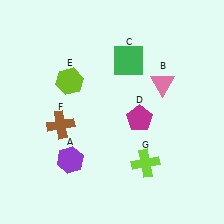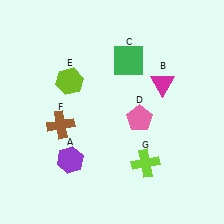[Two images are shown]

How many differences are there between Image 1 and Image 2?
There are 2 differences between the two images.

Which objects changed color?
B changed from pink to magenta. D changed from magenta to pink.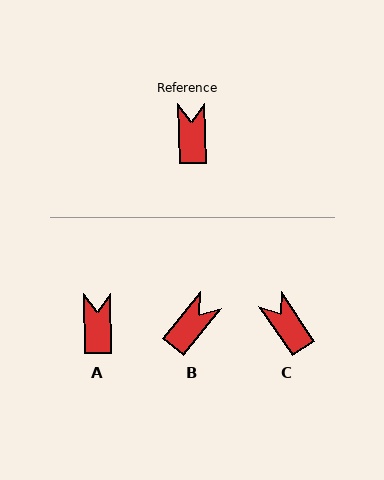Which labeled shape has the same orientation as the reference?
A.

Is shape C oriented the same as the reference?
No, it is off by about 33 degrees.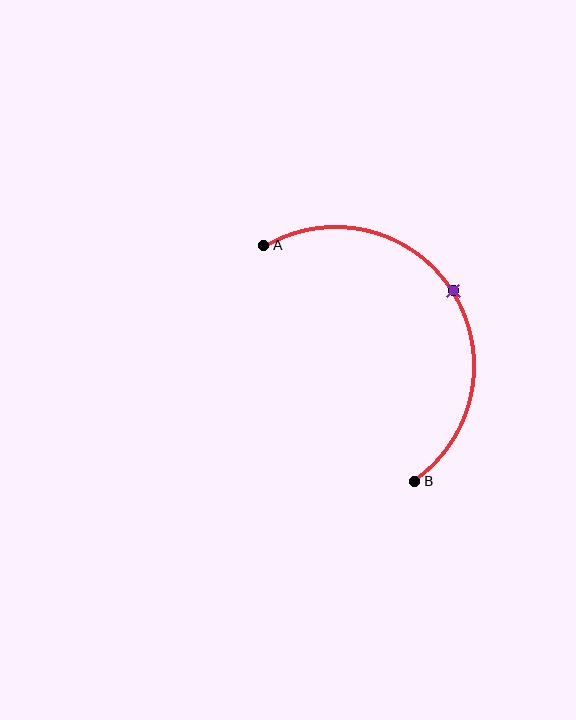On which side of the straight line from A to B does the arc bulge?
The arc bulges to the right of the straight line connecting A and B.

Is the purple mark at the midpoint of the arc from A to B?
Yes. The purple mark lies on the arc at equal arc-length from both A and B — it is the arc midpoint.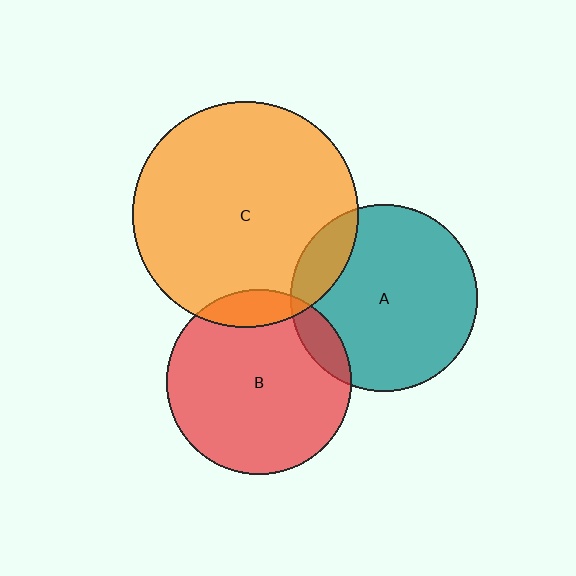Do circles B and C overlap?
Yes.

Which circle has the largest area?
Circle C (orange).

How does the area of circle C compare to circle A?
Approximately 1.5 times.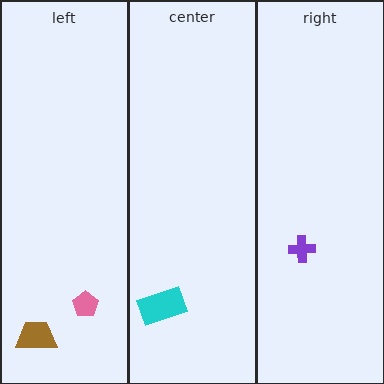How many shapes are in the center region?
1.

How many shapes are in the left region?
2.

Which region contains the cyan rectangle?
The center region.